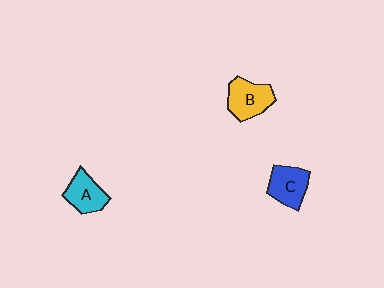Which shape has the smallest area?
Shape A (cyan).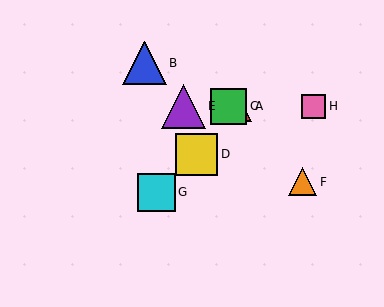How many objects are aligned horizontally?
4 objects (A, C, E, H) are aligned horizontally.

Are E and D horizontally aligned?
No, E is at y≈106 and D is at y≈154.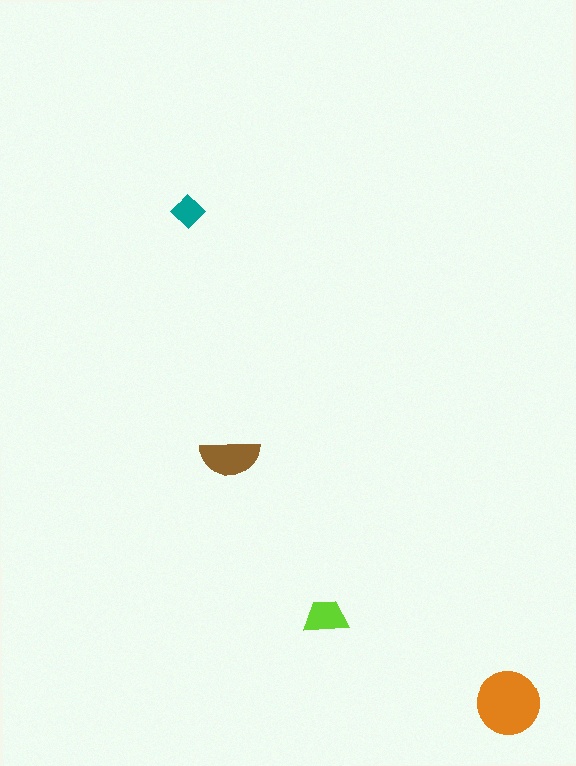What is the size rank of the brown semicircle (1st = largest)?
2nd.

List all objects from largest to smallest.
The orange circle, the brown semicircle, the lime trapezoid, the teal diamond.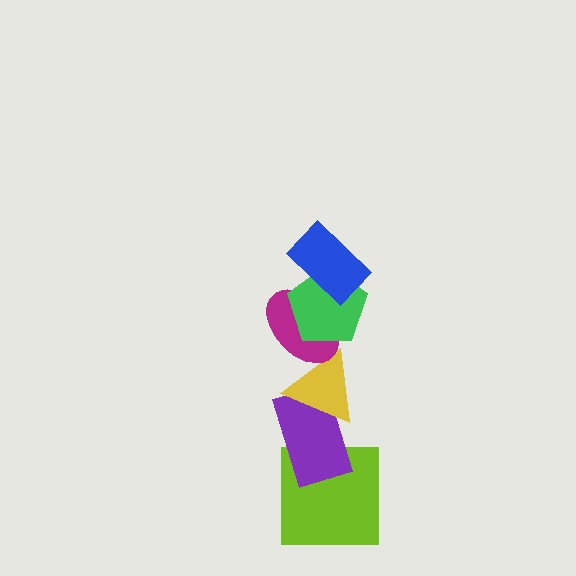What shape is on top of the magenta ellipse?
The green pentagon is on top of the magenta ellipse.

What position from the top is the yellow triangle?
The yellow triangle is 4th from the top.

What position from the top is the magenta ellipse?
The magenta ellipse is 3rd from the top.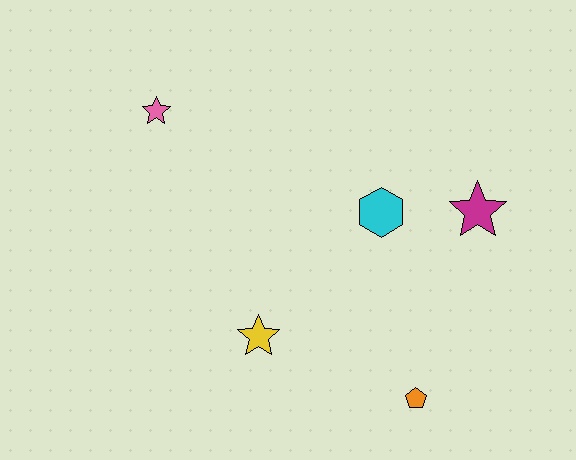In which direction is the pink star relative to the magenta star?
The pink star is to the left of the magenta star.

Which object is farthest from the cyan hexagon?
The pink star is farthest from the cyan hexagon.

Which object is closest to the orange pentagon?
The yellow star is closest to the orange pentagon.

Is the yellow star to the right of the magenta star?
No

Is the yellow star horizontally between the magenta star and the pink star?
Yes